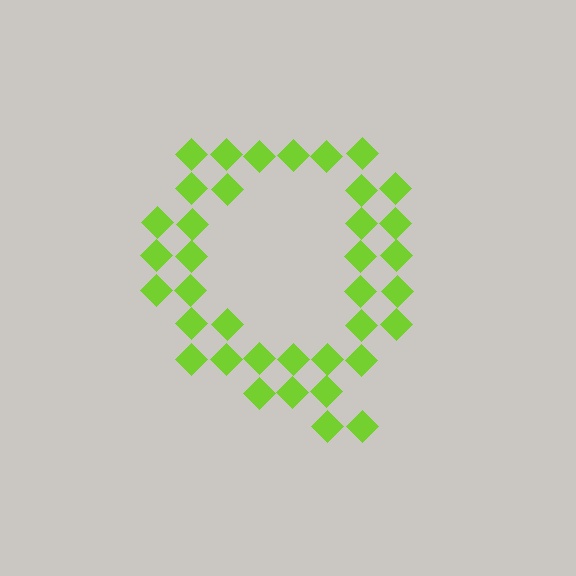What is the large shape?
The large shape is the letter Q.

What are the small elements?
The small elements are diamonds.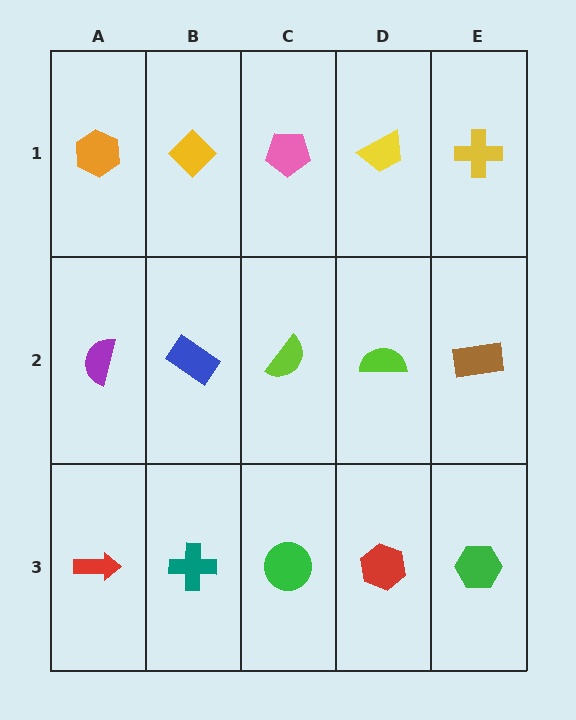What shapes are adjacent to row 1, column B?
A blue rectangle (row 2, column B), an orange hexagon (row 1, column A), a pink pentagon (row 1, column C).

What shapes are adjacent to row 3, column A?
A purple semicircle (row 2, column A), a teal cross (row 3, column B).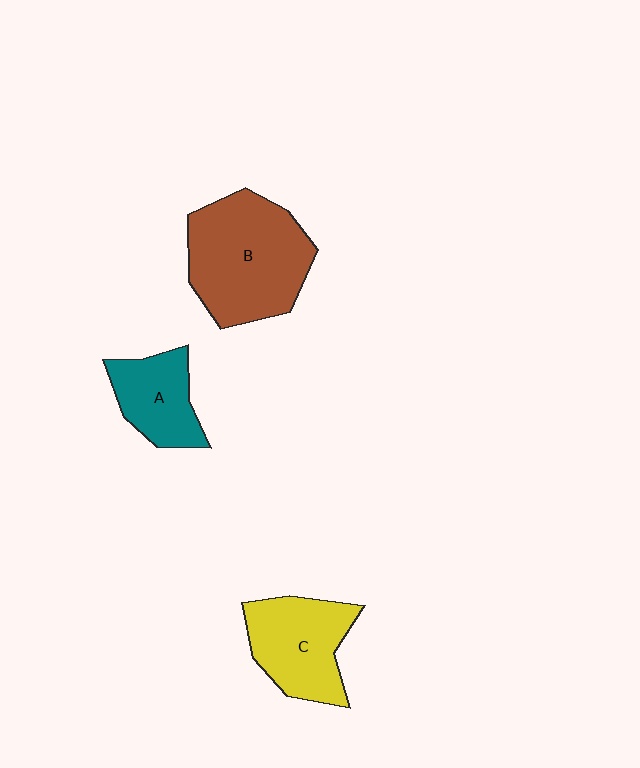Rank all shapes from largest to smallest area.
From largest to smallest: B (brown), C (yellow), A (teal).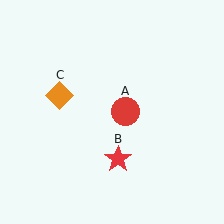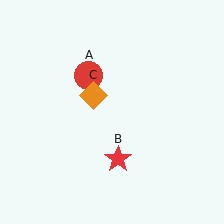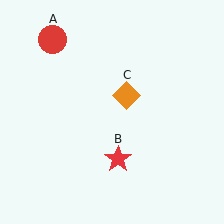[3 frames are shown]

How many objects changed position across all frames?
2 objects changed position: red circle (object A), orange diamond (object C).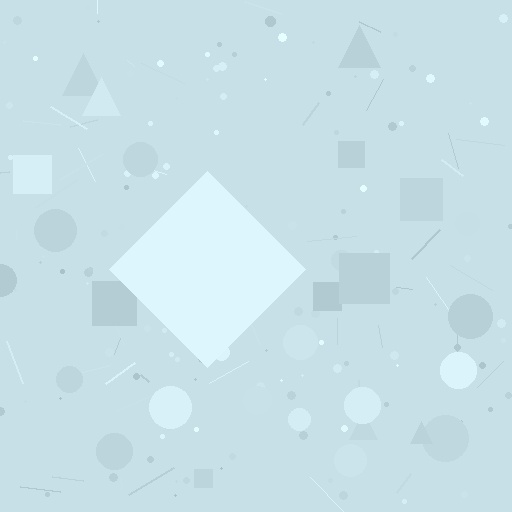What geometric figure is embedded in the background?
A diamond is embedded in the background.